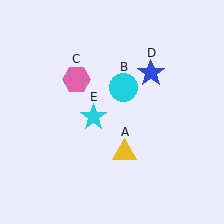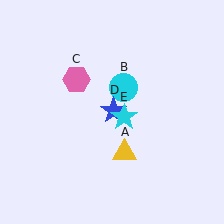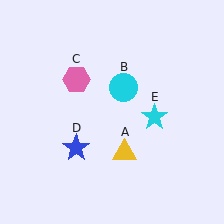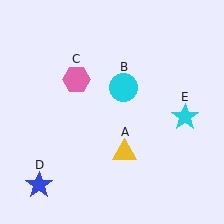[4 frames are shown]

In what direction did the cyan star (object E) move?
The cyan star (object E) moved right.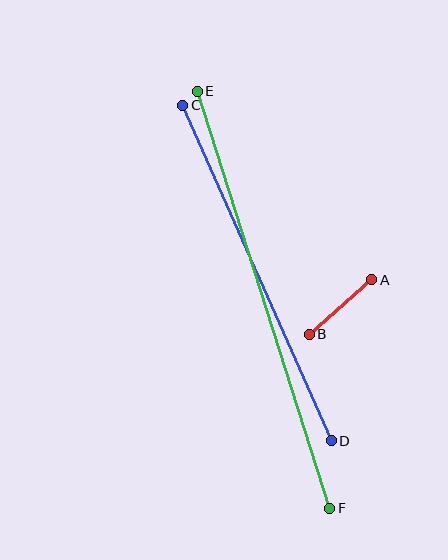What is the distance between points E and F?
The distance is approximately 438 pixels.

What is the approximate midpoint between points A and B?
The midpoint is at approximately (340, 307) pixels.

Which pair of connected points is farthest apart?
Points E and F are farthest apart.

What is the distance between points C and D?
The distance is approximately 367 pixels.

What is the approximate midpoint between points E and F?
The midpoint is at approximately (264, 300) pixels.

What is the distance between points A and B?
The distance is approximately 83 pixels.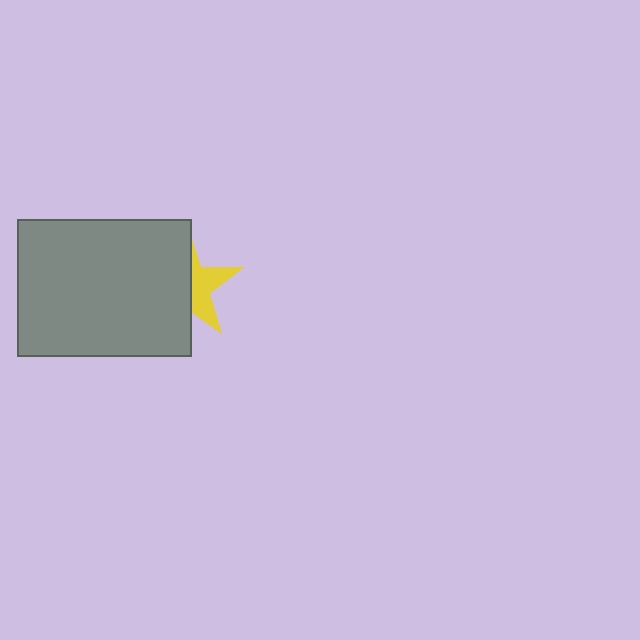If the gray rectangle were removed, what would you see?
You would see the complete yellow star.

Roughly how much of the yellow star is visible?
A small part of it is visible (roughly 42%).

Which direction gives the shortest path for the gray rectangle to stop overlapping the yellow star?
Moving left gives the shortest separation.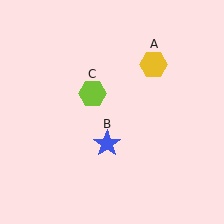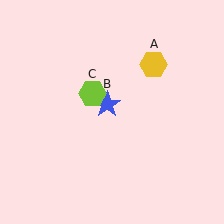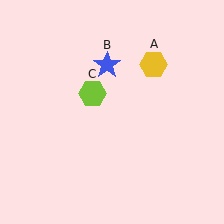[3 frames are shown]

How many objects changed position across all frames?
1 object changed position: blue star (object B).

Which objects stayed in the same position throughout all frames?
Yellow hexagon (object A) and lime hexagon (object C) remained stationary.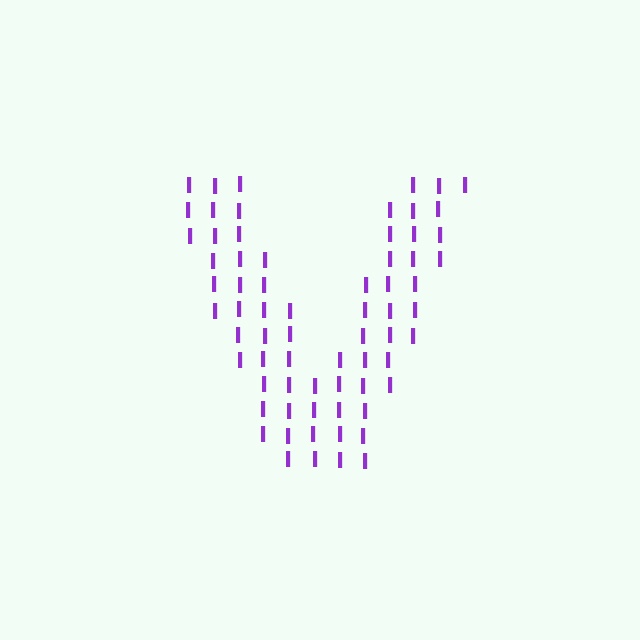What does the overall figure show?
The overall figure shows the letter V.